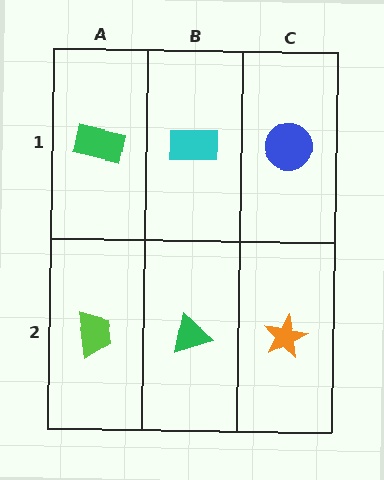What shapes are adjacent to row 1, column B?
A green triangle (row 2, column B), a green rectangle (row 1, column A), a blue circle (row 1, column C).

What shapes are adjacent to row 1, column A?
A lime trapezoid (row 2, column A), a cyan rectangle (row 1, column B).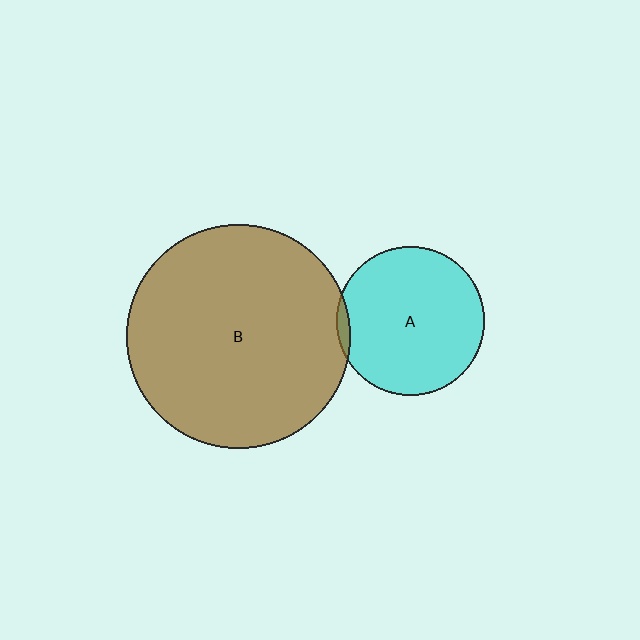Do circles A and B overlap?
Yes.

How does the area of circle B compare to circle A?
Approximately 2.3 times.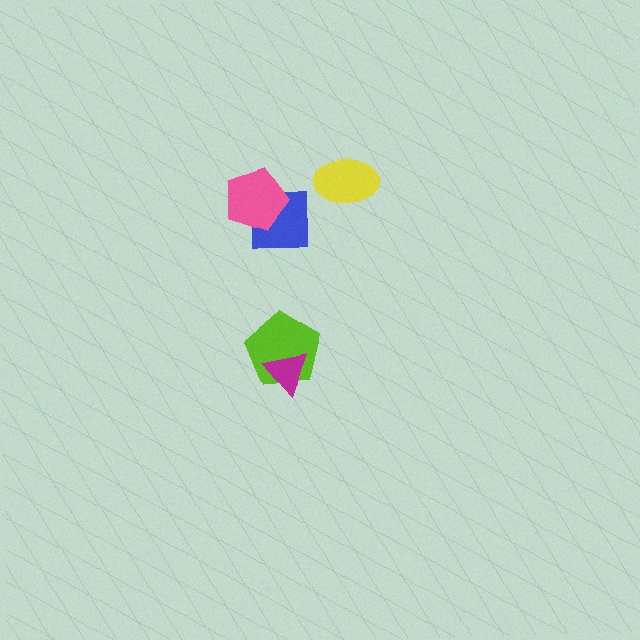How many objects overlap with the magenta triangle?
1 object overlaps with the magenta triangle.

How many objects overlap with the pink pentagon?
1 object overlaps with the pink pentagon.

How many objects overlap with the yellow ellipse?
0 objects overlap with the yellow ellipse.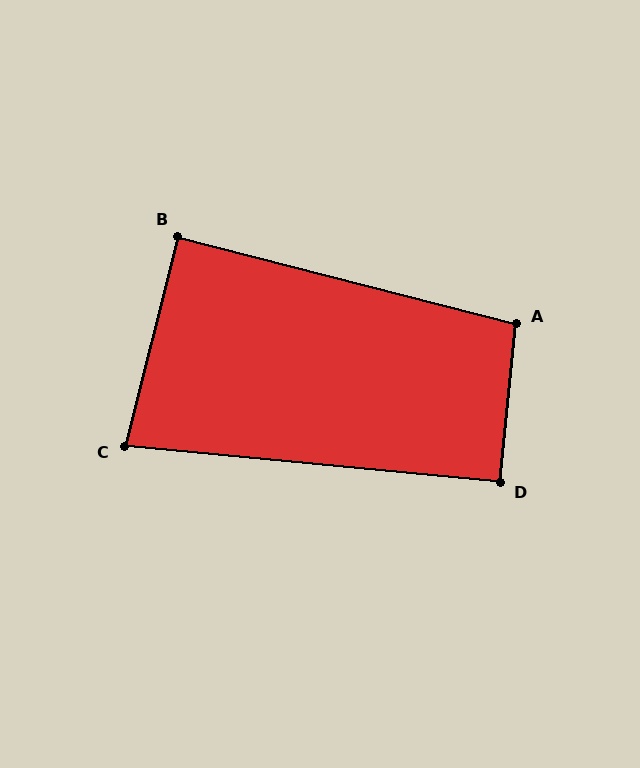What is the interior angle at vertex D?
Approximately 90 degrees (approximately right).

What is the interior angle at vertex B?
Approximately 90 degrees (approximately right).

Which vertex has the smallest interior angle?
C, at approximately 81 degrees.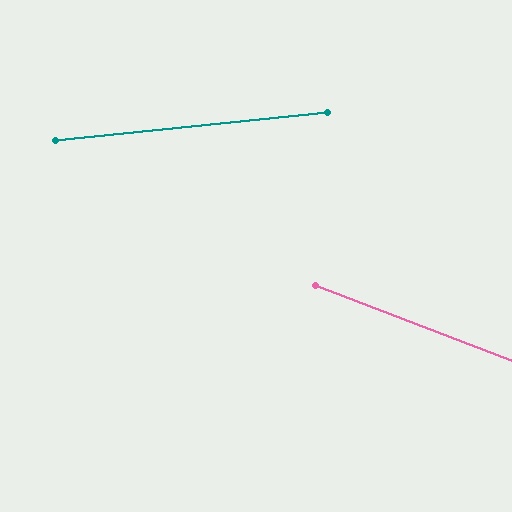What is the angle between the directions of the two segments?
Approximately 27 degrees.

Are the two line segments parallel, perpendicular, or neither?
Neither parallel nor perpendicular — they differ by about 27°.